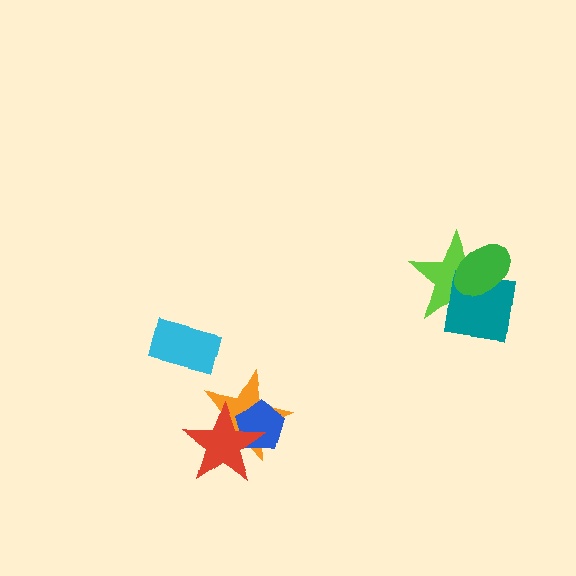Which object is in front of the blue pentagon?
The red star is in front of the blue pentagon.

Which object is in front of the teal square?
The green ellipse is in front of the teal square.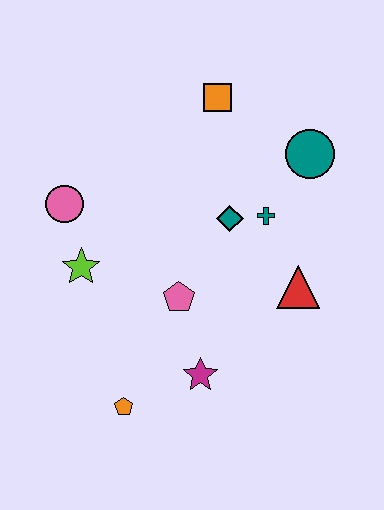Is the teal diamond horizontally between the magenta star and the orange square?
No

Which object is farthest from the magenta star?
The orange square is farthest from the magenta star.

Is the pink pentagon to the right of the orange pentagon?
Yes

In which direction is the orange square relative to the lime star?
The orange square is above the lime star.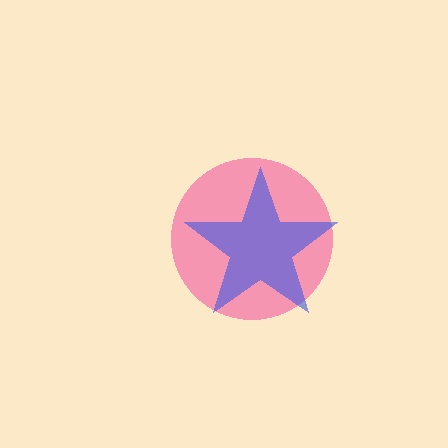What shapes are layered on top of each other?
The layered shapes are: a pink circle, a blue star.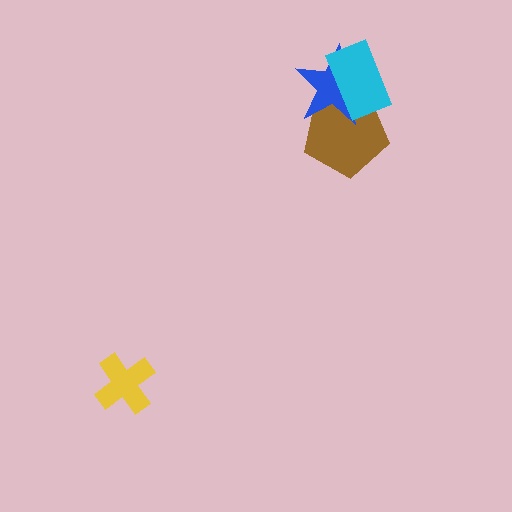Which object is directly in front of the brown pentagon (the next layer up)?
The blue star is directly in front of the brown pentagon.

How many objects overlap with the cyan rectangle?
2 objects overlap with the cyan rectangle.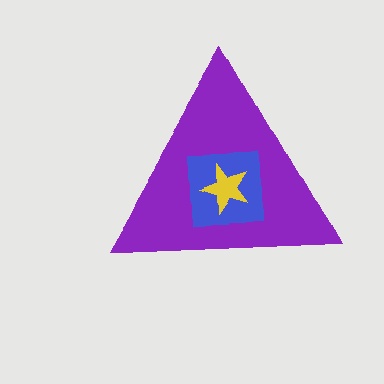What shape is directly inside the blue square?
The yellow star.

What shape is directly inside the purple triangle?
The blue square.